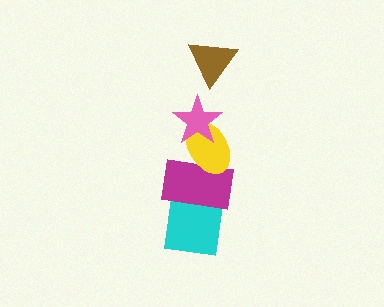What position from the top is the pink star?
The pink star is 2nd from the top.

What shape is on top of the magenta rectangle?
The yellow ellipse is on top of the magenta rectangle.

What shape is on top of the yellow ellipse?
The pink star is on top of the yellow ellipse.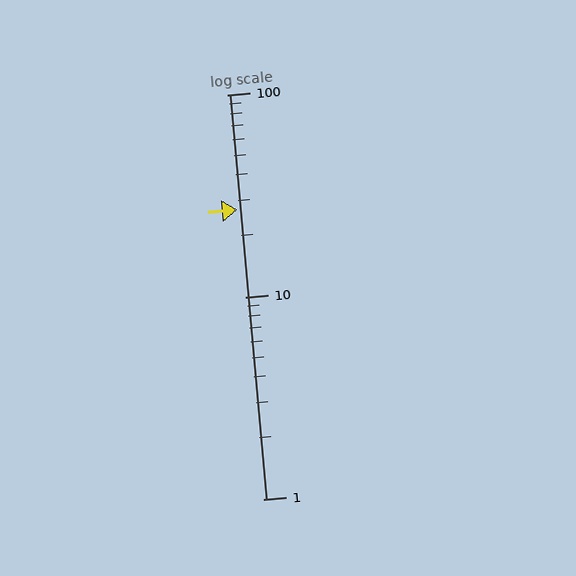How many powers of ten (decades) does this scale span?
The scale spans 2 decades, from 1 to 100.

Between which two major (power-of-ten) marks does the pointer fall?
The pointer is between 10 and 100.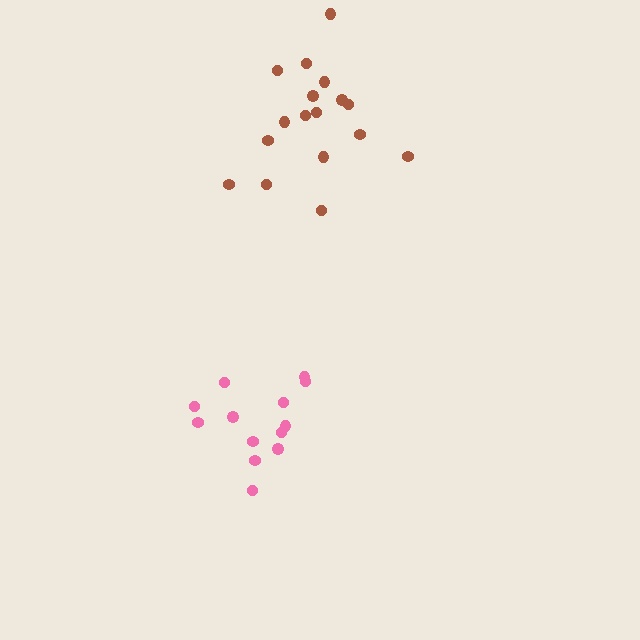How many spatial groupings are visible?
There are 2 spatial groupings.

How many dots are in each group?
Group 1: 13 dots, Group 2: 17 dots (30 total).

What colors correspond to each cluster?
The clusters are colored: pink, brown.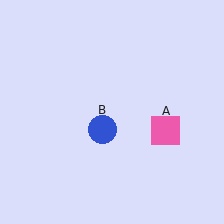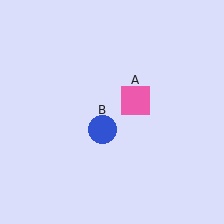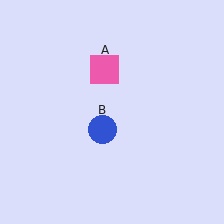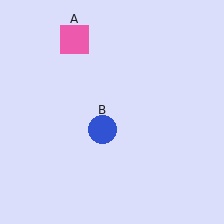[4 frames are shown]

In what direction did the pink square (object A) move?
The pink square (object A) moved up and to the left.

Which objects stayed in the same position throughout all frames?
Blue circle (object B) remained stationary.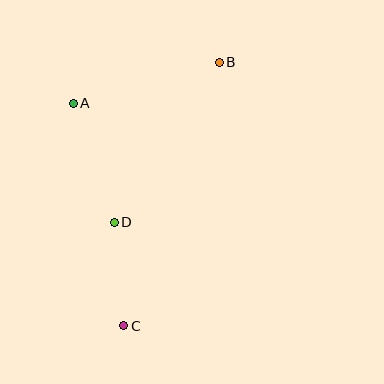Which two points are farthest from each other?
Points B and C are farthest from each other.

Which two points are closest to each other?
Points C and D are closest to each other.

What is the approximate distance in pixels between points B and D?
The distance between B and D is approximately 191 pixels.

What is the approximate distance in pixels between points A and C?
The distance between A and C is approximately 228 pixels.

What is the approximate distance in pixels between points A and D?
The distance between A and D is approximately 126 pixels.